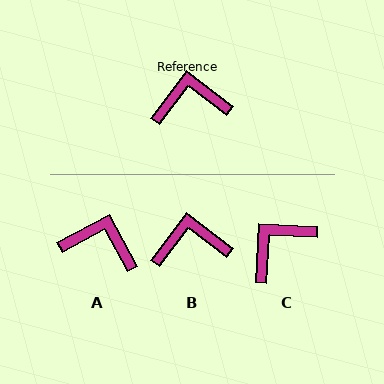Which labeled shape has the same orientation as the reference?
B.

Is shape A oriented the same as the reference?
No, it is off by about 24 degrees.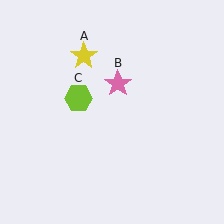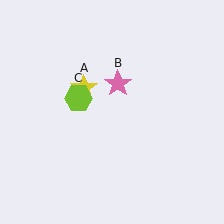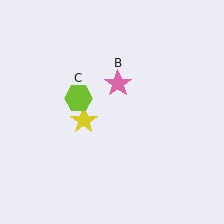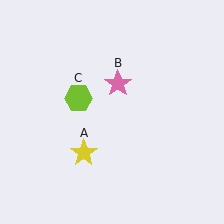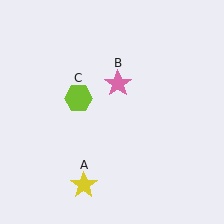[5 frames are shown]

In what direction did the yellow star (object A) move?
The yellow star (object A) moved down.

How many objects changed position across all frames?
1 object changed position: yellow star (object A).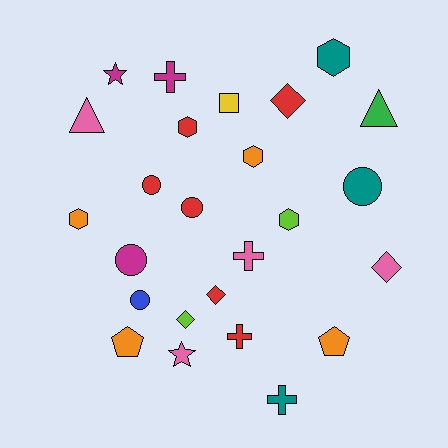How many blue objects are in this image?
There is 1 blue object.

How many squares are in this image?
There is 1 square.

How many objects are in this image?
There are 25 objects.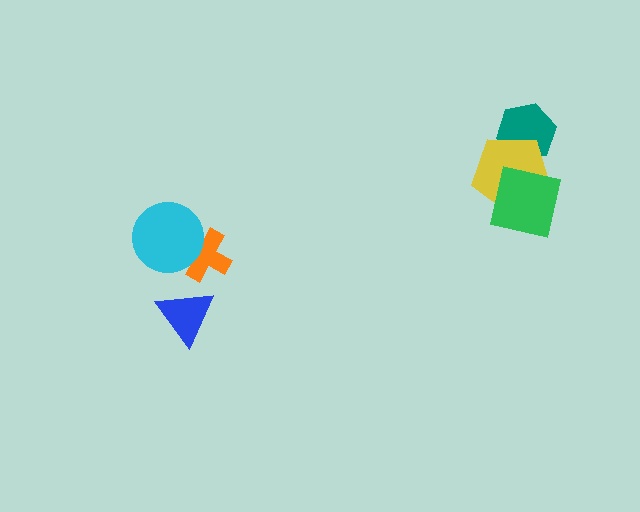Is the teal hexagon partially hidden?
Yes, it is partially covered by another shape.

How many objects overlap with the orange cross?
1 object overlaps with the orange cross.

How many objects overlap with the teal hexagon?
1 object overlaps with the teal hexagon.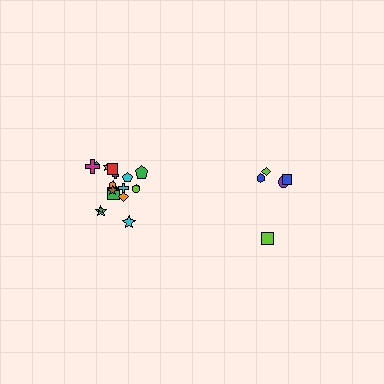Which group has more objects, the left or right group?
The left group.